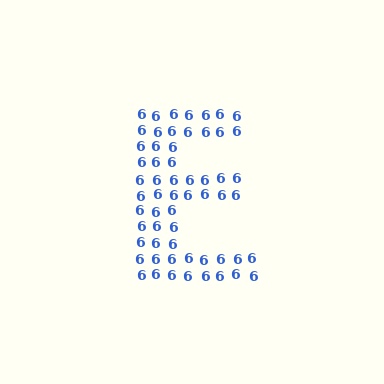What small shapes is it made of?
It is made of small digit 6's.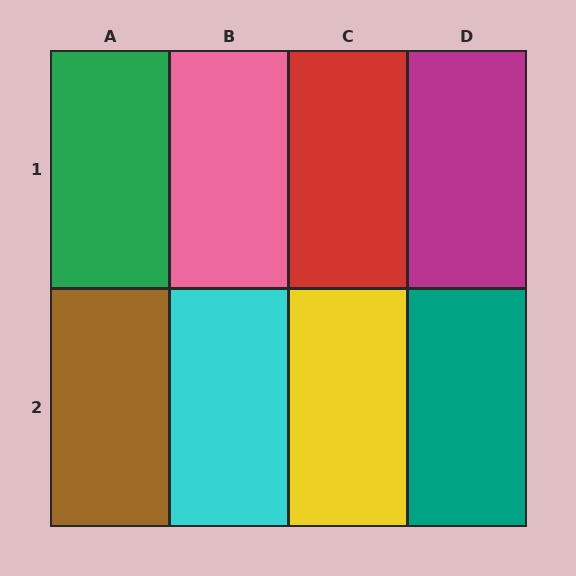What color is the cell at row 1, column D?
Magenta.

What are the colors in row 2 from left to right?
Brown, cyan, yellow, teal.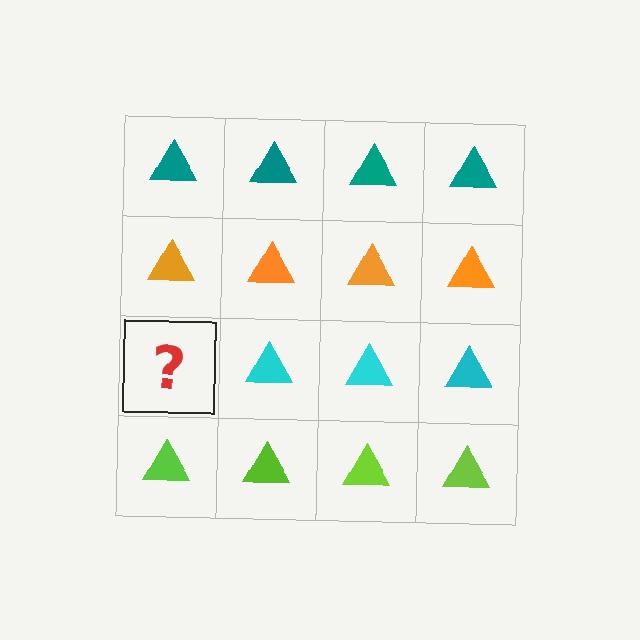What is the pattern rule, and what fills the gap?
The rule is that each row has a consistent color. The gap should be filled with a cyan triangle.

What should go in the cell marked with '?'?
The missing cell should contain a cyan triangle.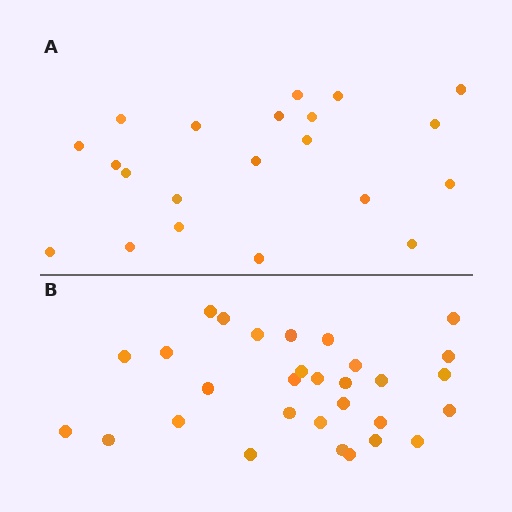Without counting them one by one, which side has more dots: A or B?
Region B (the bottom region) has more dots.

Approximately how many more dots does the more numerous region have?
Region B has roughly 8 or so more dots than region A.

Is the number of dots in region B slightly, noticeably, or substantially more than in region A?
Region B has noticeably more, but not dramatically so. The ratio is roughly 1.4 to 1.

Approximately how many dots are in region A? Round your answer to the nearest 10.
About 20 dots. (The exact count is 21, which rounds to 20.)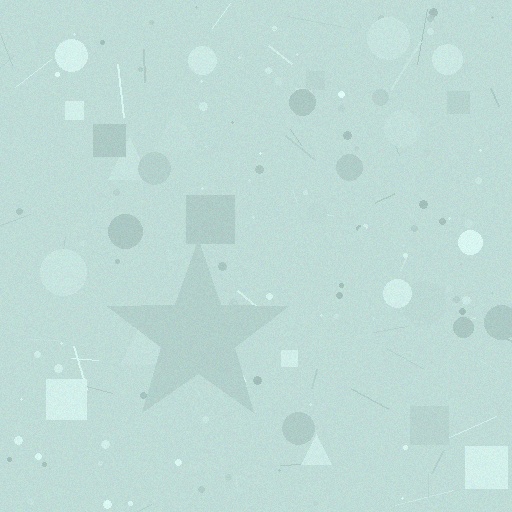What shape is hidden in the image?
A star is hidden in the image.